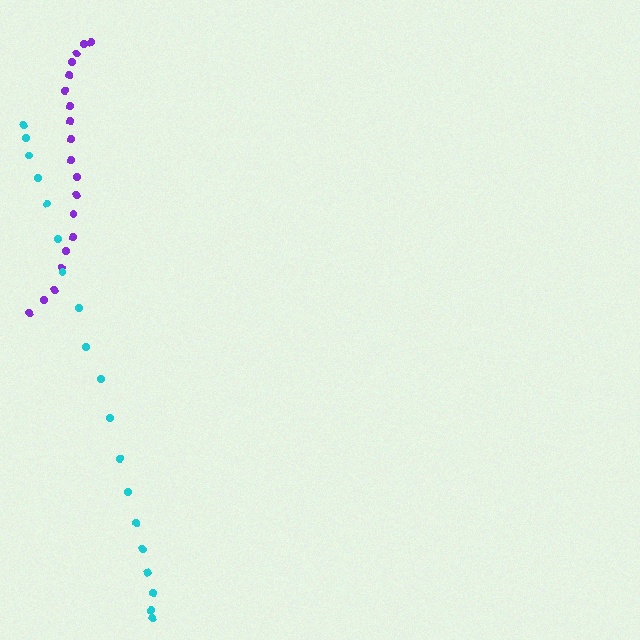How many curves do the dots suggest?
There are 2 distinct paths.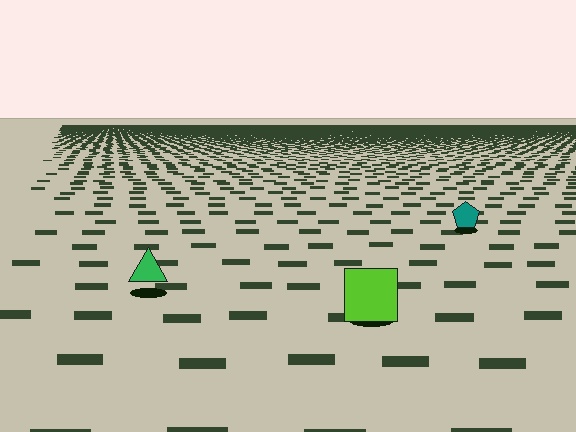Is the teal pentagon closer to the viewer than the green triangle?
No. The green triangle is closer — you can tell from the texture gradient: the ground texture is coarser near it.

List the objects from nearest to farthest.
From nearest to farthest: the lime square, the green triangle, the teal pentagon.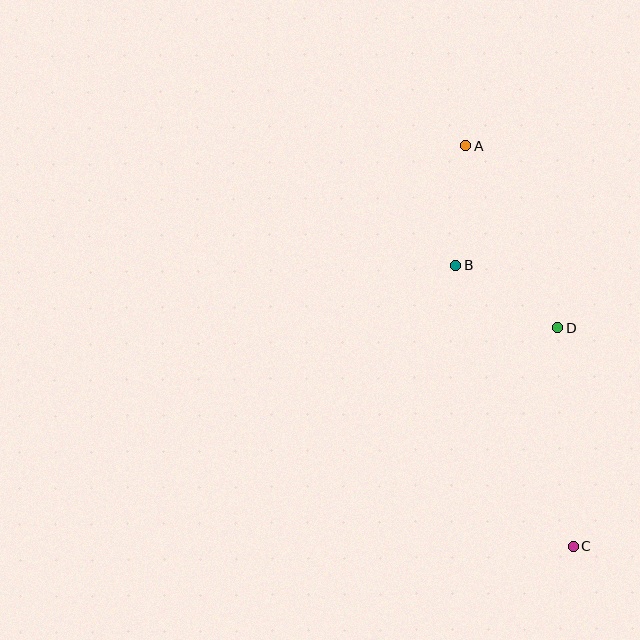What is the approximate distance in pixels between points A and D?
The distance between A and D is approximately 204 pixels.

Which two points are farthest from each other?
Points A and C are farthest from each other.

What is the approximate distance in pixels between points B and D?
The distance between B and D is approximately 120 pixels.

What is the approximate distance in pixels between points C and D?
The distance between C and D is approximately 219 pixels.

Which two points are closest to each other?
Points A and B are closest to each other.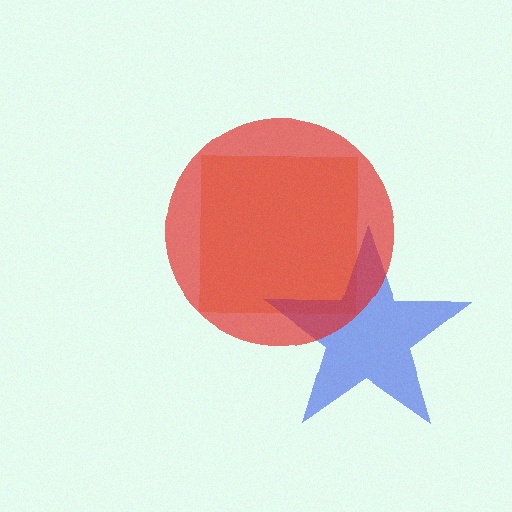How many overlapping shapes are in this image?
There are 3 overlapping shapes in the image.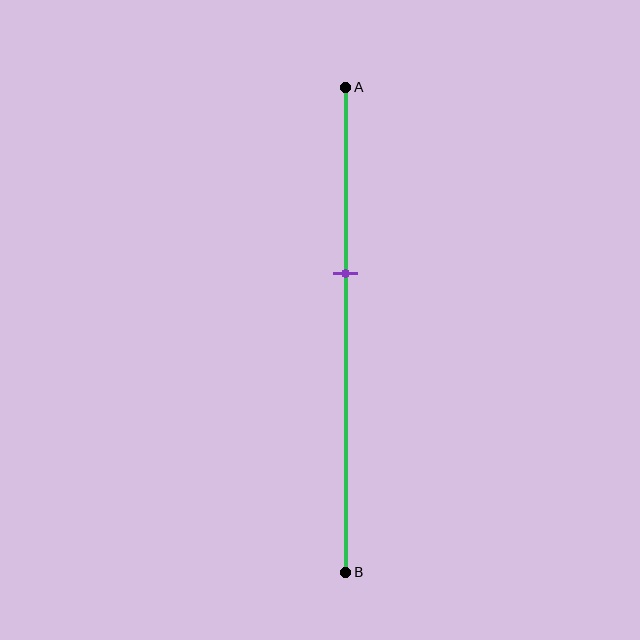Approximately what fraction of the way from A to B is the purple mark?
The purple mark is approximately 40% of the way from A to B.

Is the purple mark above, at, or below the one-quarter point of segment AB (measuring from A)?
The purple mark is below the one-quarter point of segment AB.